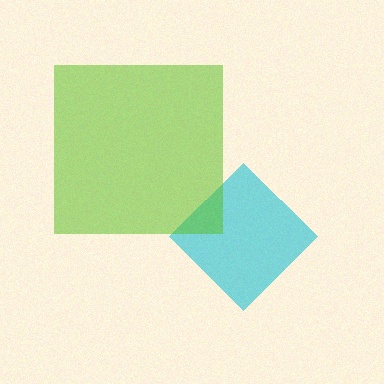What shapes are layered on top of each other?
The layered shapes are: a cyan diamond, a lime square.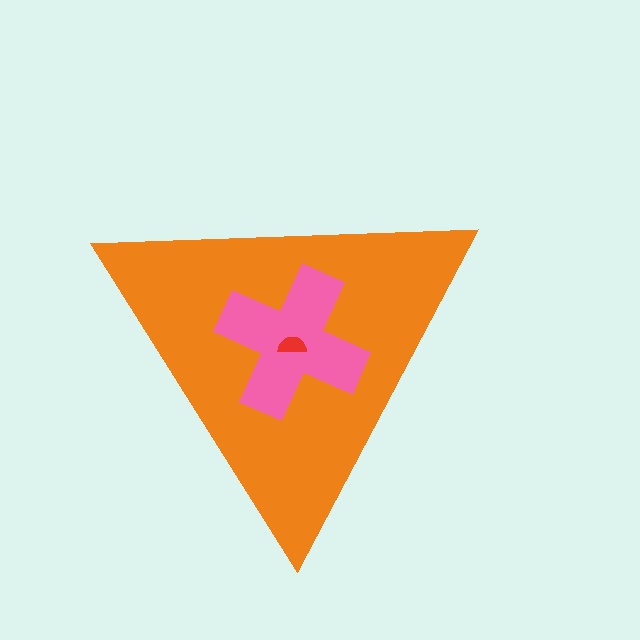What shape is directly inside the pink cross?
The red semicircle.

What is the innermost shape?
The red semicircle.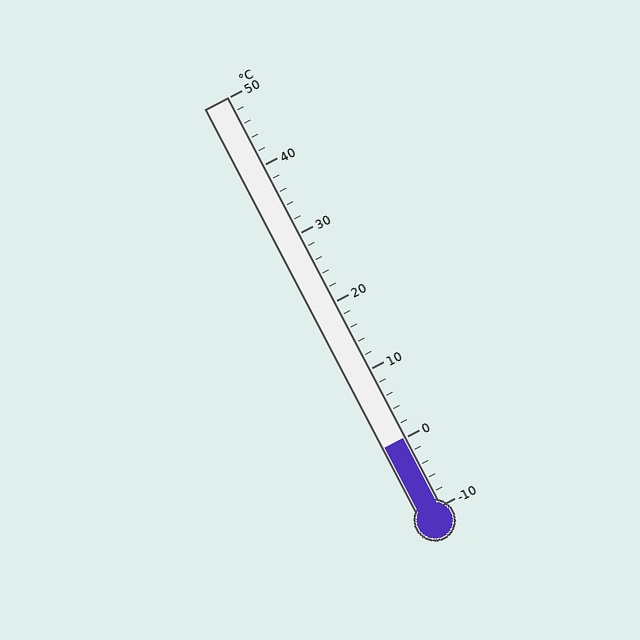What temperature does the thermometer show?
The thermometer shows approximately 0°C.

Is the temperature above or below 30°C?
The temperature is below 30°C.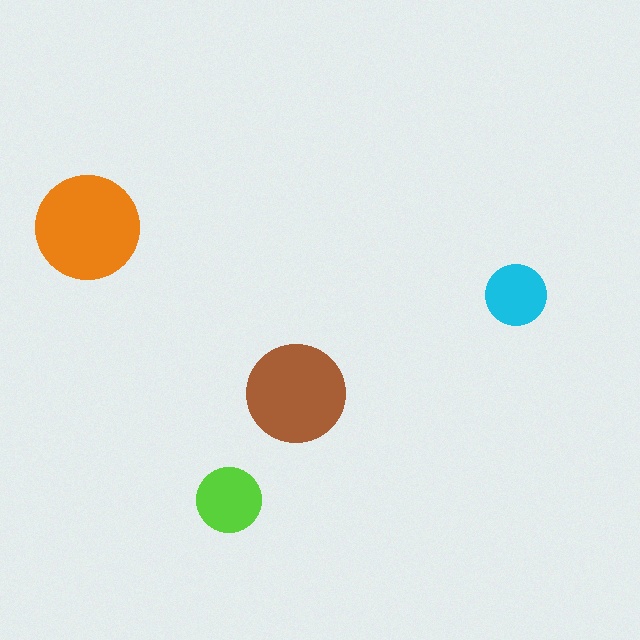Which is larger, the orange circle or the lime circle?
The orange one.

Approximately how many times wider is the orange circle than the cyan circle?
About 1.5 times wider.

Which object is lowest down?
The lime circle is bottommost.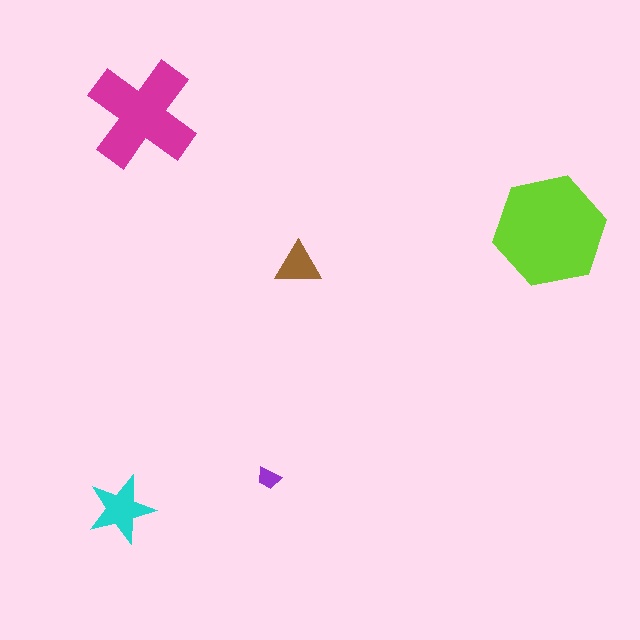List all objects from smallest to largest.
The purple trapezoid, the brown triangle, the cyan star, the magenta cross, the lime hexagon.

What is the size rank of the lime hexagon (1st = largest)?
1st.